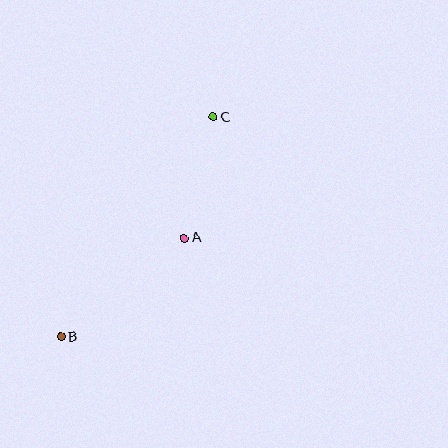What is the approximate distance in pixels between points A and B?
The distance between A and B is approximately 158 pixels.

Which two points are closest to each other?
Points A and C are closest to each other.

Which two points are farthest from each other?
Points B and C are farthest from each other.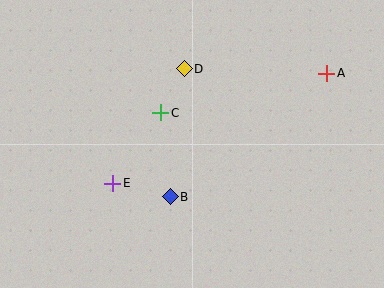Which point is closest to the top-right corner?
Point A is closest to the top-right corner.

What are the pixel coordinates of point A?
Point A is at (327, 73).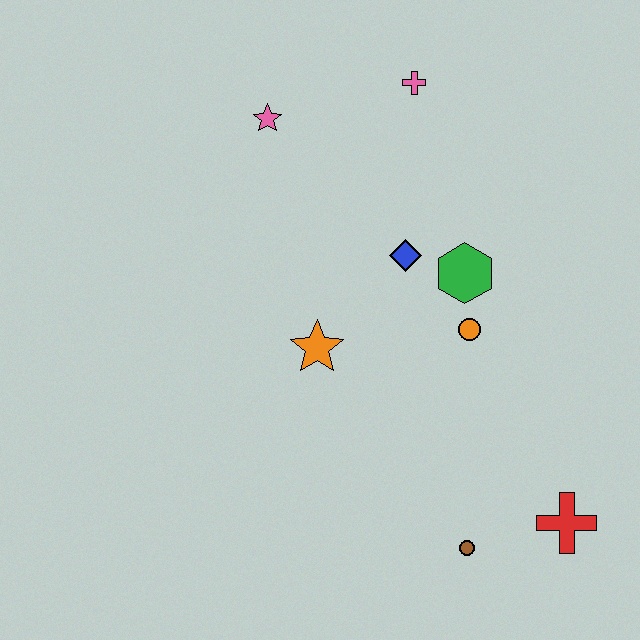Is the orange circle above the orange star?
Yes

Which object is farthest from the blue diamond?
The red cross is farthest from the blue diamond.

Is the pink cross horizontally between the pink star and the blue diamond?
No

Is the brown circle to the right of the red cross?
No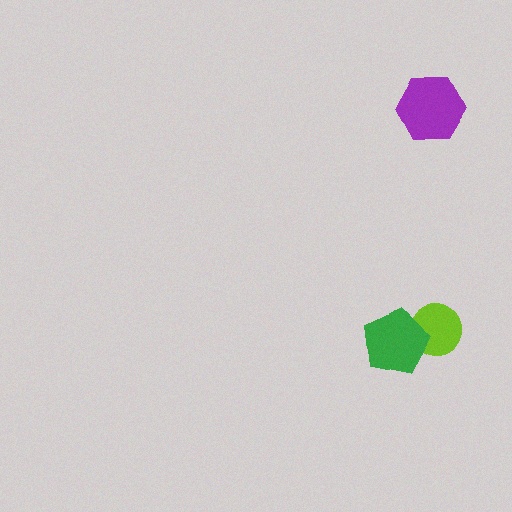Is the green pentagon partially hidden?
No, no other shape covers it.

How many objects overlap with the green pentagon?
1 object overlaps with the green pentagon.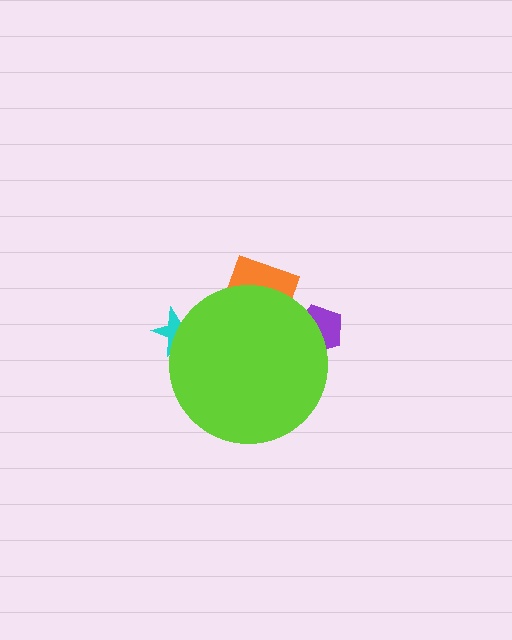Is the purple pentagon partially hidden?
Yes, the purple pentagon is partially hidden behind the lime circle.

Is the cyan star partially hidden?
Yes, the cyan star is partially hidden behind the lime circle.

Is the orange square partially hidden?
Yes, the orange square is partially hidden behind the lime circle.